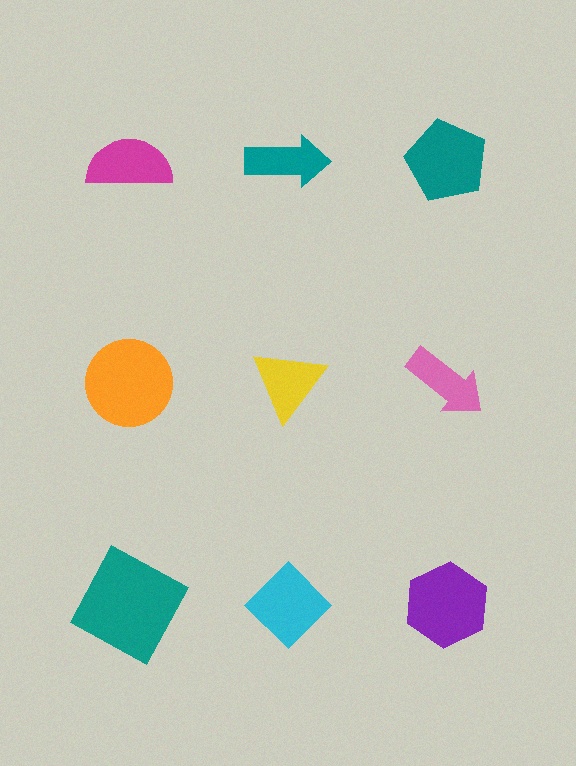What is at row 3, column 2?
A cyan diamond.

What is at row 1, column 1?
A magenta semicircle.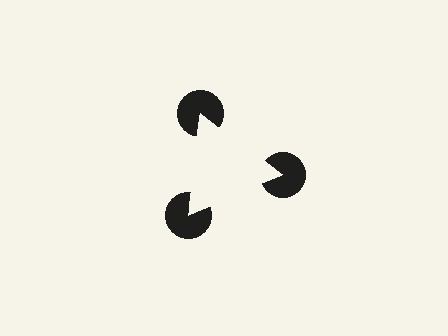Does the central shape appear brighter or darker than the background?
It typically appears slightly brighter than the background, even though no actual brightness change is drawn.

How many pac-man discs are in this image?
There are 3 — one at each vertex of the illusory triangle.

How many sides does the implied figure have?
3 sides.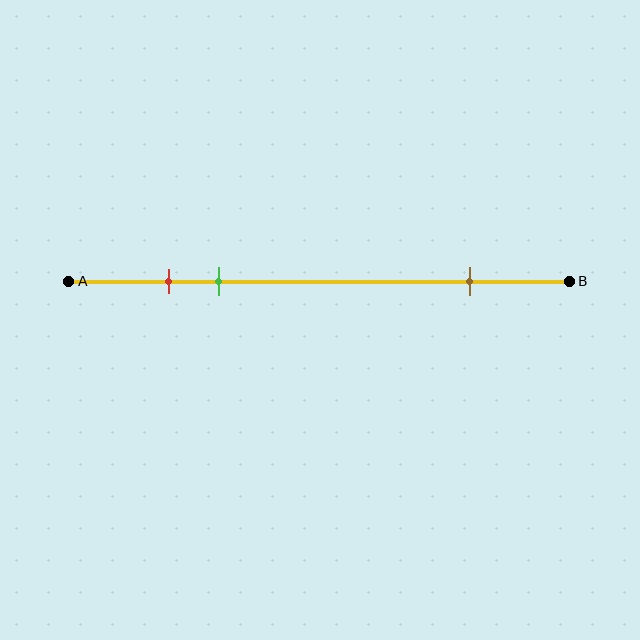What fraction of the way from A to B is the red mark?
The red mark is approximately 20% (0.2) of the way from A to B.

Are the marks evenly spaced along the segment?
No, the marks are not evenly spaced.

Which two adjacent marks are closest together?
The red and green marks are the closest adjacent pair.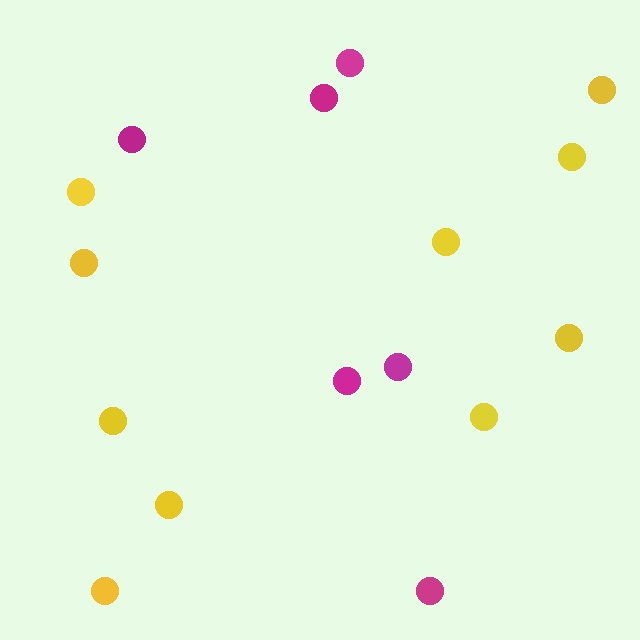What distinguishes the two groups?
There are 2 groups: one group of yellow circles (10) and one group of magenta circles (6).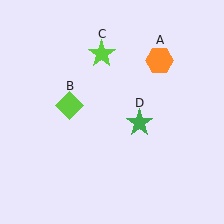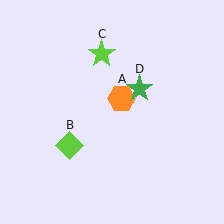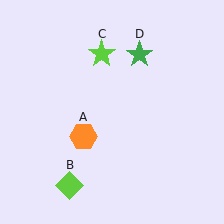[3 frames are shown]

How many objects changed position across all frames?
3 objects changed position: orange hexagon (object A), lime diamond (object B), green star (object D).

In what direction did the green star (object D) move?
The green star (object D) moved up.